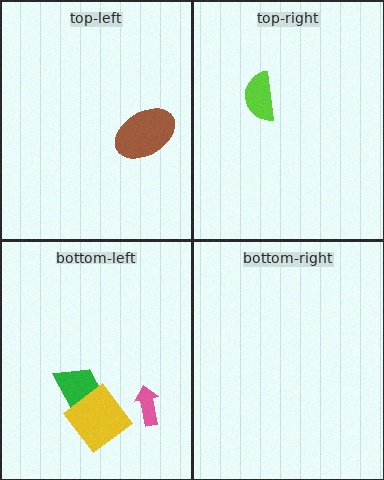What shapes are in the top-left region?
The brown ellipse.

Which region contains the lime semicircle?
The top-right region.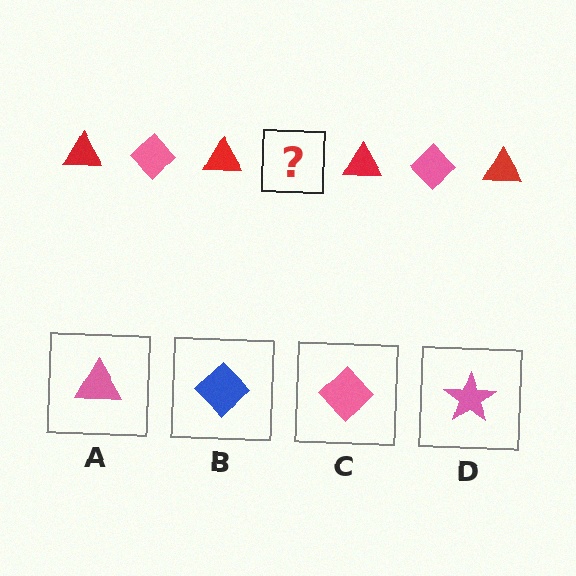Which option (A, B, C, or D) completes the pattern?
C.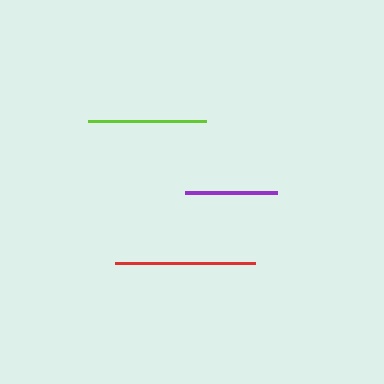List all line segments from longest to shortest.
From longest to shortest: red, lime, purple.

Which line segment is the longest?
The red line is the longest at approximately 139 pixels.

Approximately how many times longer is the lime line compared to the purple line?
The lime line is approximately 1.3 times the length of the purple line.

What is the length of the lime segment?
The lime segment is approximately 118 pixels long.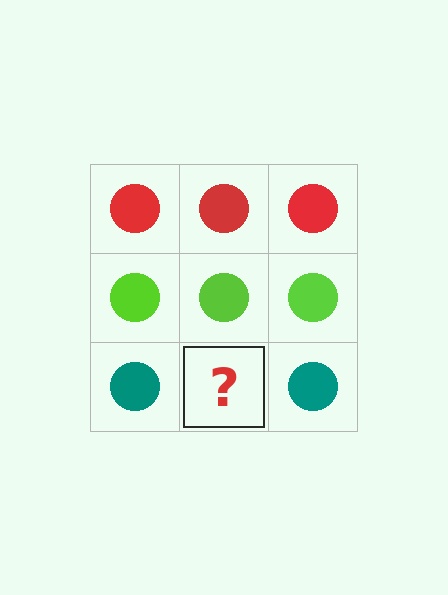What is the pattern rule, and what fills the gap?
The rule is that each row has a consistent color. The gap should be filled with a teal circle.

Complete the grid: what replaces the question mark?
The question mark should be replaced with a teal circle.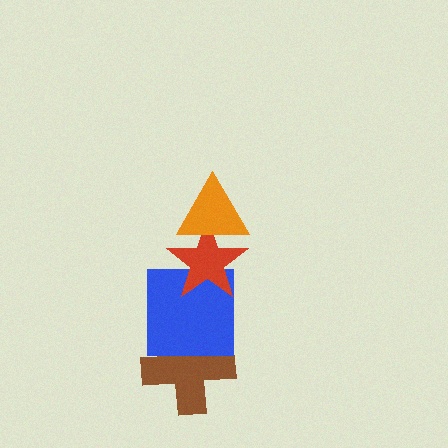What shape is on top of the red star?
The orange triangle is on top of the red star.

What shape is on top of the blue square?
The red star is on top of the blue square.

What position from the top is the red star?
The red star is 2nd from the top.